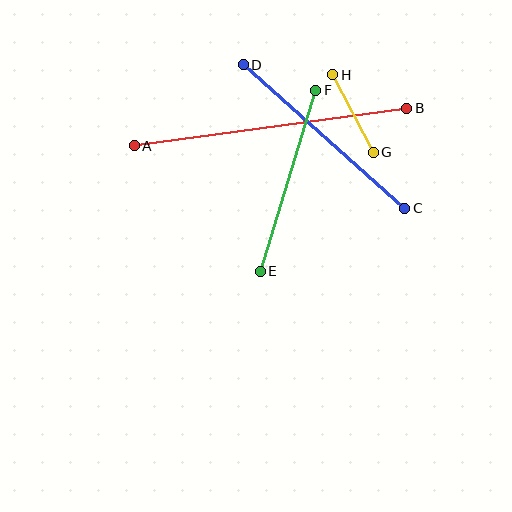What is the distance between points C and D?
The distance is approximately 216 pixels.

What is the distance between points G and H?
The distance is approximately 88 pixels.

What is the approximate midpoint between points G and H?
The midpoint is at approximately (353, 114) pixels.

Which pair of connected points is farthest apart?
Points A and B are farthest apart.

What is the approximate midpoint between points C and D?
The midpoint is at approximately (324, 136) pixels.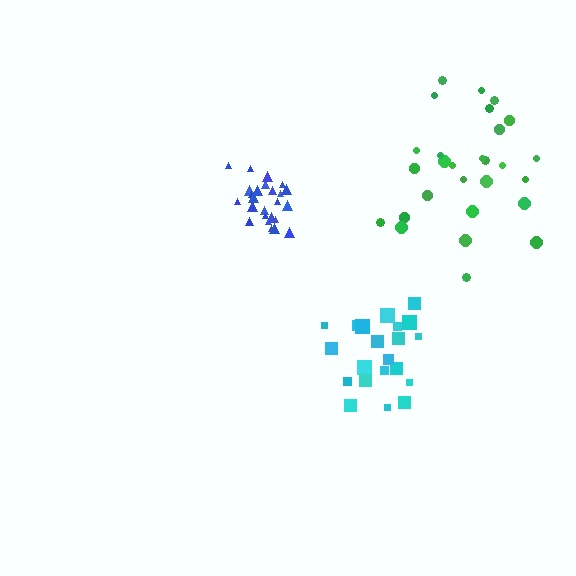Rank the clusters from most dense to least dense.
blue, cyan, green.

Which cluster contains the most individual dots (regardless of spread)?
Green (28).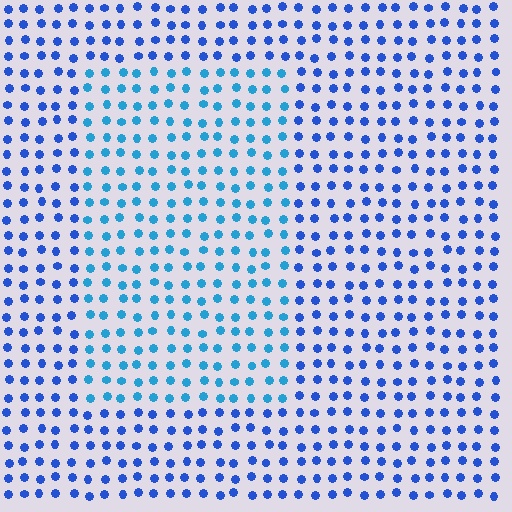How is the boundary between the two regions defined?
The boundary is defined purely by a slight shift in hue (about 27 degrees). Spacing, size, and orientation are identical on both sides.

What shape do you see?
I see a rectangle.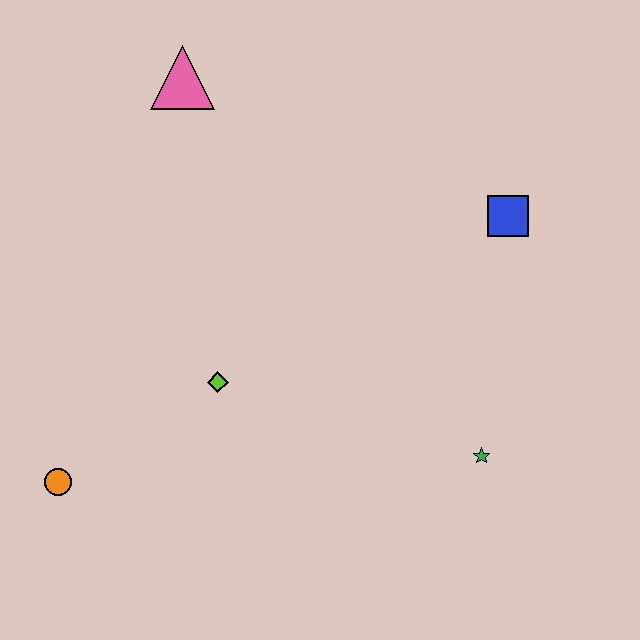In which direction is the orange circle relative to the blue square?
The orange circle is to the left of the blue square.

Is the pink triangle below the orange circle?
No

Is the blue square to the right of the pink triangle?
Yes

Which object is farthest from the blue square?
The orange circle is farthest from the blue square.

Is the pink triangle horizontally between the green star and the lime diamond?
No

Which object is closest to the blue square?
The green star is closest to the blue square.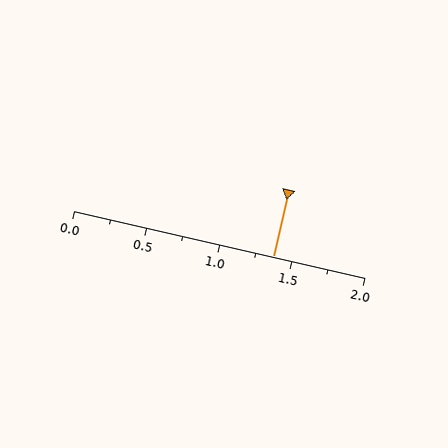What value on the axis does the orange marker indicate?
The marker indicates approximately 1.38.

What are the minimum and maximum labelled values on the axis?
The axis runs from 0.0 to 2.0.